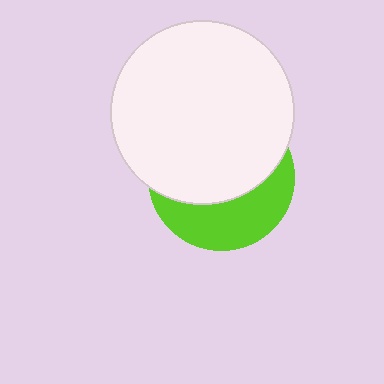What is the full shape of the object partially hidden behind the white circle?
The partially hidden object is a lime circle.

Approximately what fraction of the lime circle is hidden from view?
Roughly 62% of the lime circle is hidden behind the white circle.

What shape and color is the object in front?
The object in front is a white circle.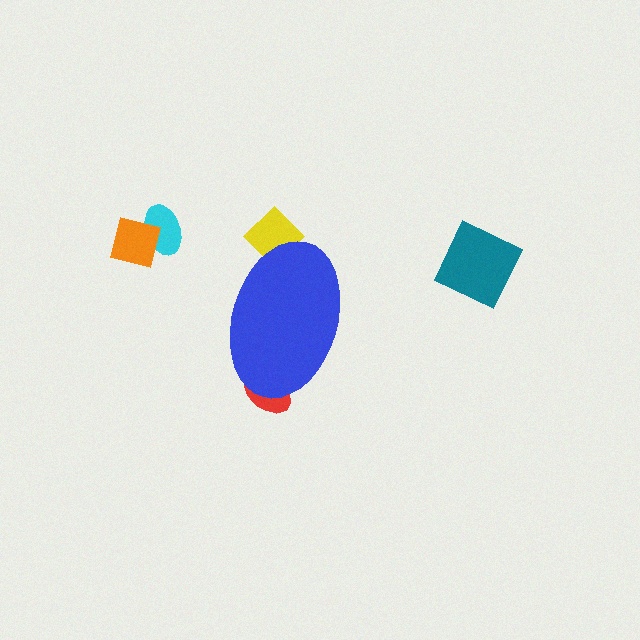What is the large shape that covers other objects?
A blue ellipse.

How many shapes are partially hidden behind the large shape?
2 shapes are partially hidden.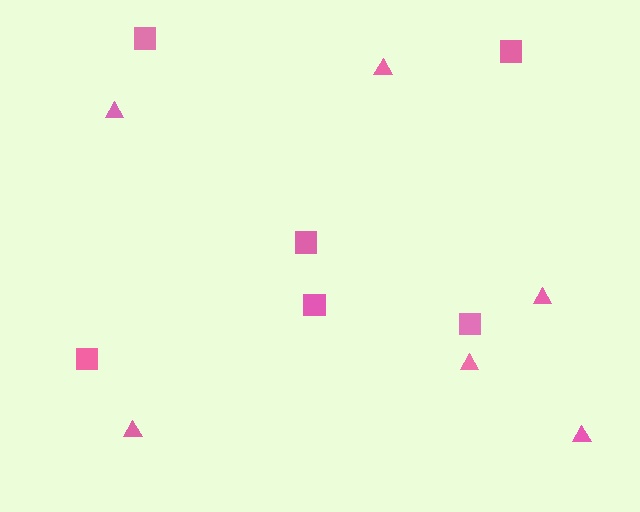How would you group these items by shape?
There are 2 groups: one group of squares (6) and one group of triangles (6).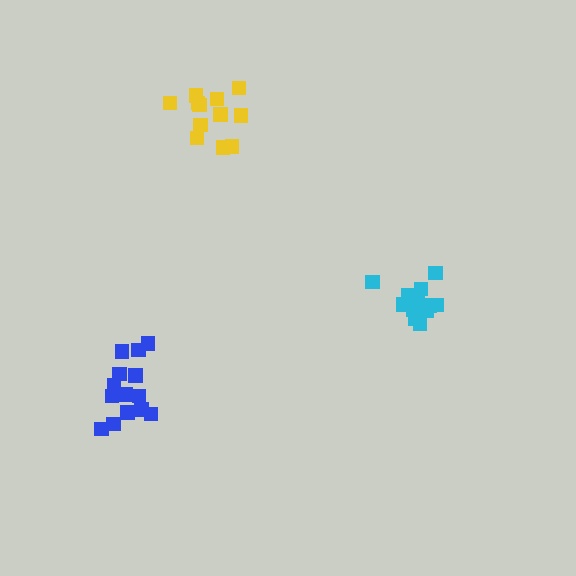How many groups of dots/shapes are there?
There are 3 groups.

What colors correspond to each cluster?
The clusters are colored: yellow, cyan, blue.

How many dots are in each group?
Group 1: 12 dots, Group 2: 13 dots, Group 3: 14 dots (39 total).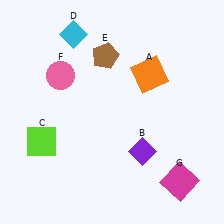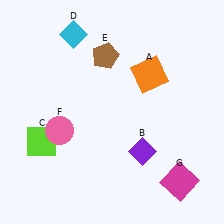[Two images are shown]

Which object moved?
The pink circle (F) moved down.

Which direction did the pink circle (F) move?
The pink circle (F) moved down.